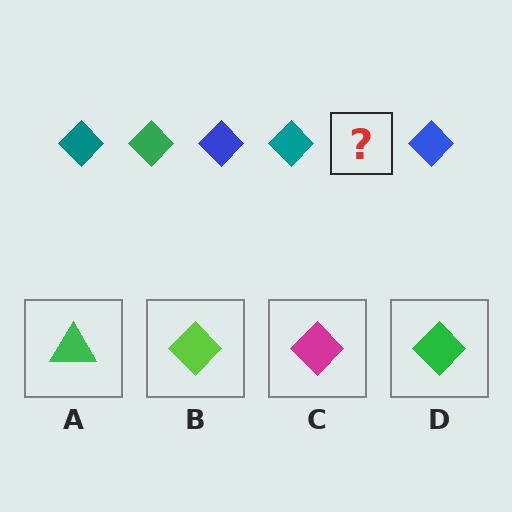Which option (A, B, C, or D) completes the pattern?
D.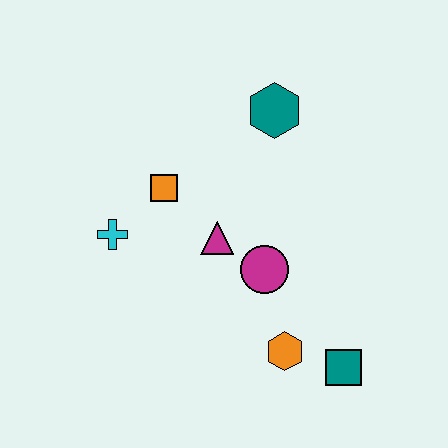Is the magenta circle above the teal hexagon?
No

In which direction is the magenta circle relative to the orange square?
The magenta circle is to the right of the orange square.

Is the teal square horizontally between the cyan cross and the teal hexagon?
No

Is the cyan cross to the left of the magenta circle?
Yes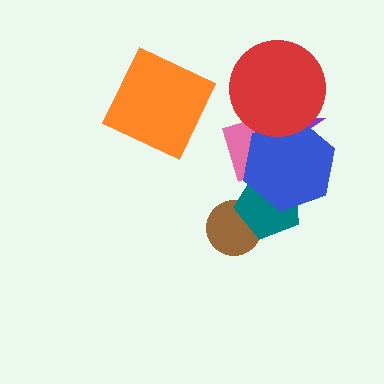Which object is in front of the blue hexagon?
The red circle is in front of the blue hexagon.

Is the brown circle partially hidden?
Yes, it is partially covered by another shape.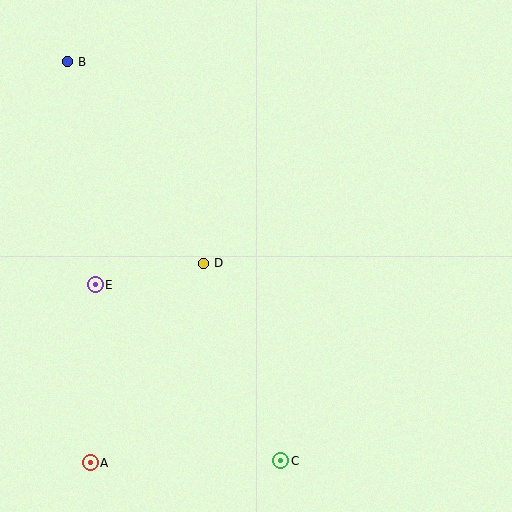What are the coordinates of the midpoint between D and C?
The midpoint between D and C is at (242, 362).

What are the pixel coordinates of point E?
Point E is at (95, 285).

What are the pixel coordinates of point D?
Point D is at (204, 263).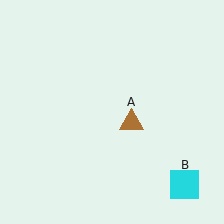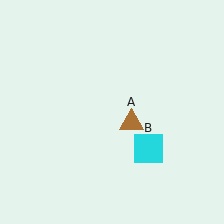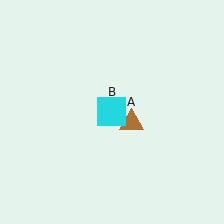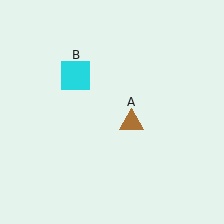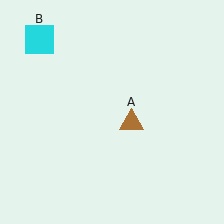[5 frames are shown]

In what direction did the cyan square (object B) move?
The cyan square (object B) moved up and to the left.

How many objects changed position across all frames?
1 object changed position: cyan square (object B).